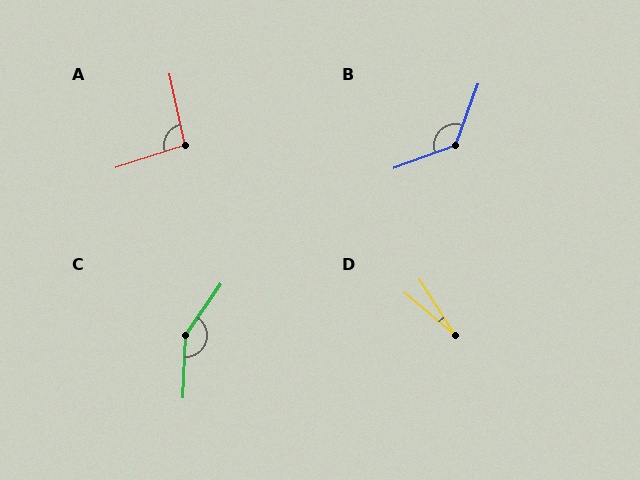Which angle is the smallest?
D, at approximately 17 degrees.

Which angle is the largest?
C, at approximately 148 degrees.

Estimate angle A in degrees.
Approximately 96 degrees.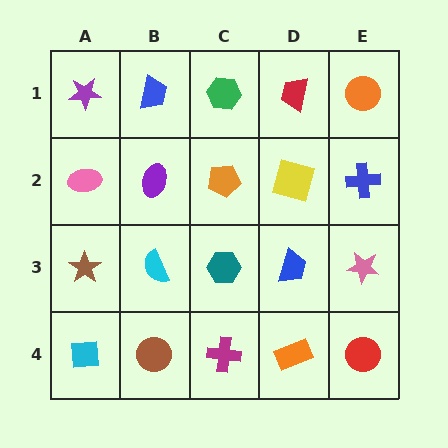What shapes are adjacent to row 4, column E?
A pink star (row 3, column E), an orange rectangle (row 4, column D).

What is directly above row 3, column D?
A yellow square.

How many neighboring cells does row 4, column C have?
3.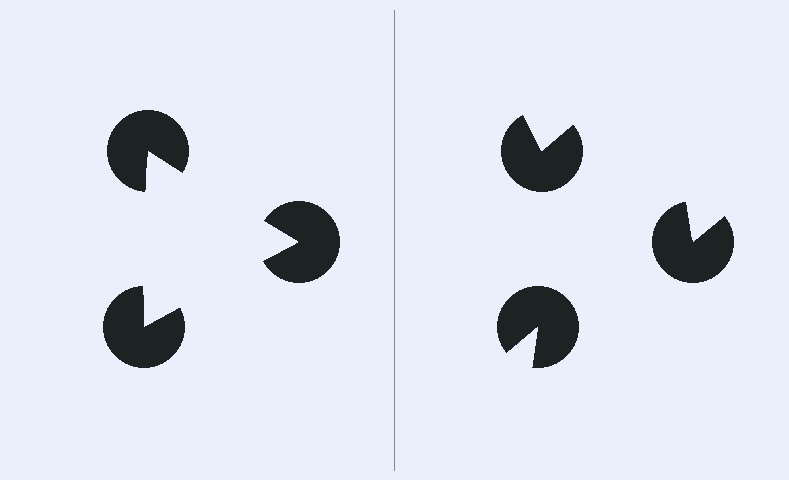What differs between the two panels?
The pac-man discs are positioned identically on both sides; only the wedge orientations differ. On the left they align to a triangle; on the right they are misaligned.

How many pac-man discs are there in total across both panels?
6 — 3 on each side.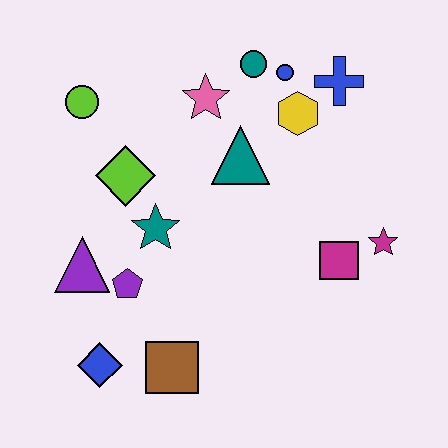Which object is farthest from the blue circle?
The blue diamond is farthest from the blue circle.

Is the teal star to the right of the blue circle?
No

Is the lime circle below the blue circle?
Yes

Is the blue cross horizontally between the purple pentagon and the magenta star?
Yes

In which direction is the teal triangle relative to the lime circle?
The teal triangle is to the right of the lime circle.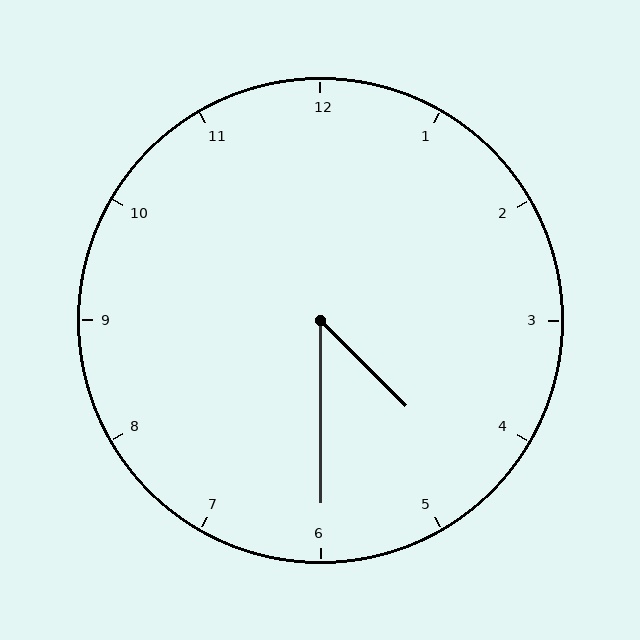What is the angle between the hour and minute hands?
Approximately 45 degrees.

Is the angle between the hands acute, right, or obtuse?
It is acute.